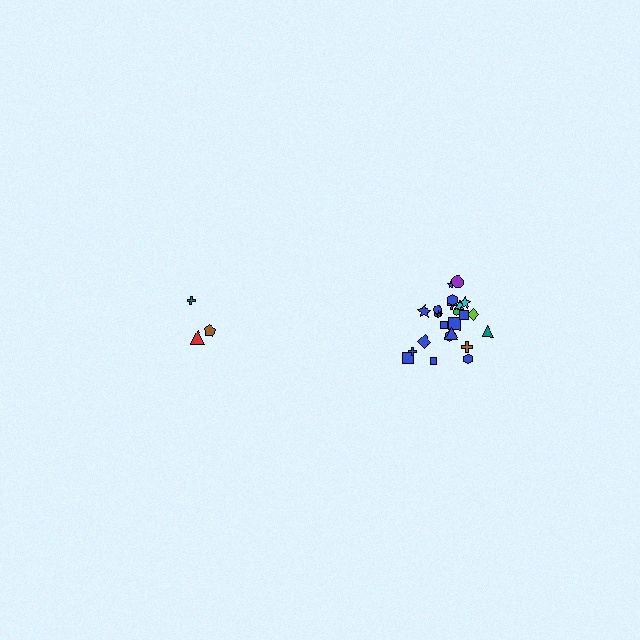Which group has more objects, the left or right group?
The right group.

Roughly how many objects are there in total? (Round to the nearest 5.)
Roughly 30 objects in total.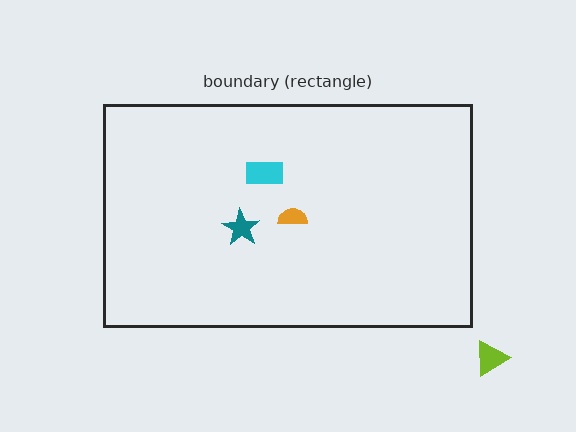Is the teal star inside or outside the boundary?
Inside.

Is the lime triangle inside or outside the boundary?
Outside.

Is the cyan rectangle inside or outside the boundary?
Inside.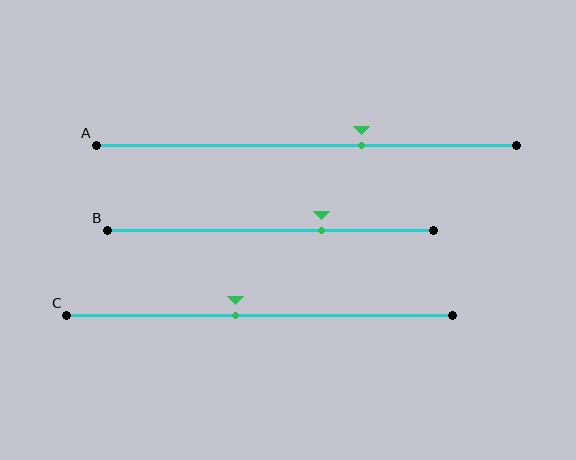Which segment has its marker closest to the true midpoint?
Segment C has its marker closest to the true midpoint.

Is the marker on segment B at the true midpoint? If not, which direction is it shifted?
No, the marker on segment B is shifted to the right by about 16% of the segment length.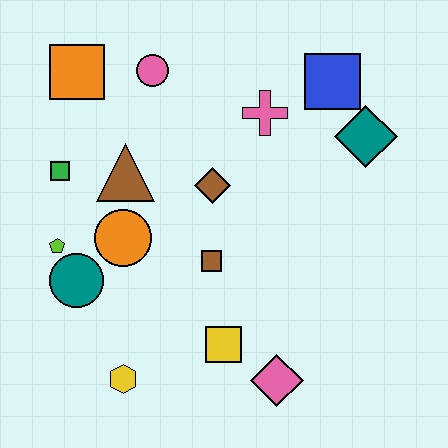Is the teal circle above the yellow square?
Yes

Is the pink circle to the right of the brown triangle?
Yes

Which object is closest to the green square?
The brown triangle is closest to the green square.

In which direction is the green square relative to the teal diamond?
The green square is to the left of the teal diamond.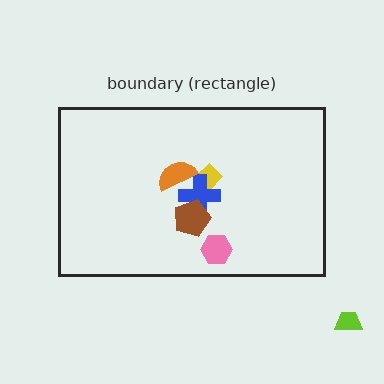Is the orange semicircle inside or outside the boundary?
Inside.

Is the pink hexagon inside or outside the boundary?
Inside.